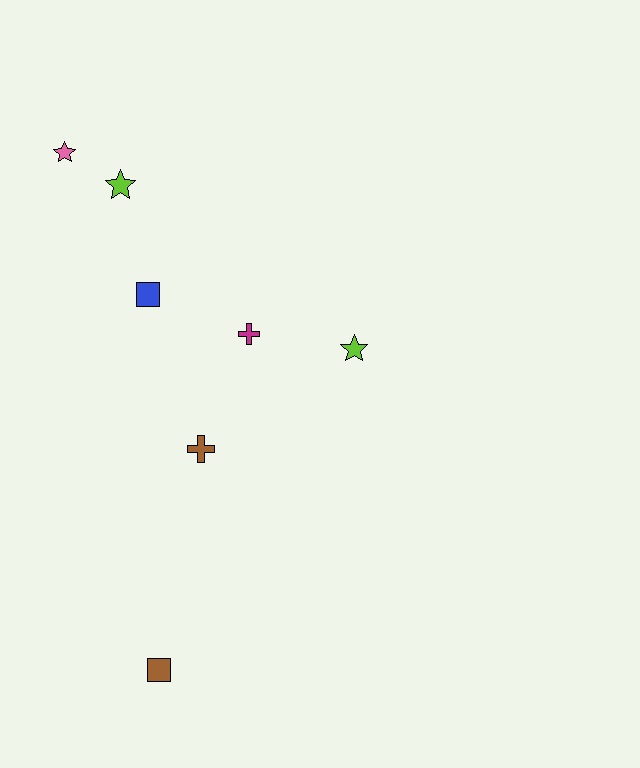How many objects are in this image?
There are 7 objects.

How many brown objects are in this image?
There are 2 brown objects.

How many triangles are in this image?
There are no triangles.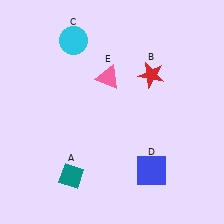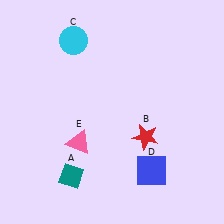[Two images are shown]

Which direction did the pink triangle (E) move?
The pink triangle (E) moved down.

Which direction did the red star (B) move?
The red star (B) moved down.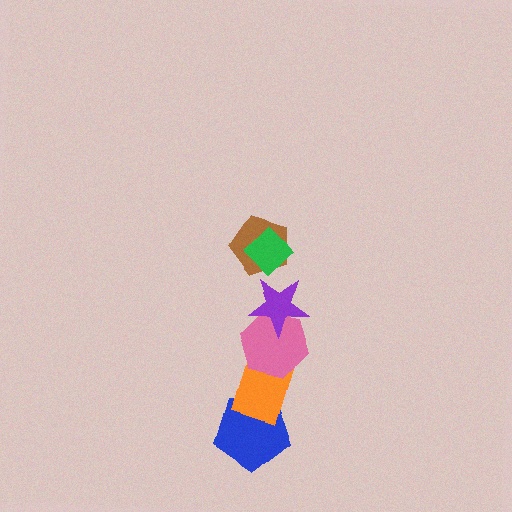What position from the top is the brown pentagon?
The brown pentagon is 2nd from the top.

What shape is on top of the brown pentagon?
The green diamond is on top of the brown pentagon.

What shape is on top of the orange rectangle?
The pink hexagon is on top of the orange rectangle.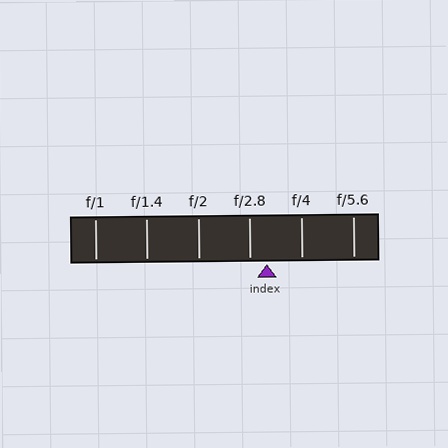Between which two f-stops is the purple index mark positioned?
The index mark is between f/2.8 and f/4.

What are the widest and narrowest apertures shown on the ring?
The widest aperture shown is f/1 and the narrowest is f/5.6.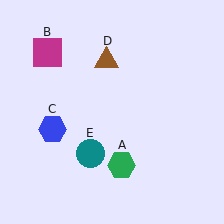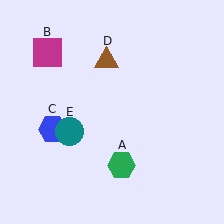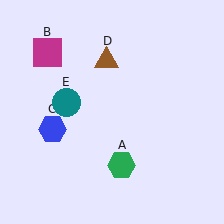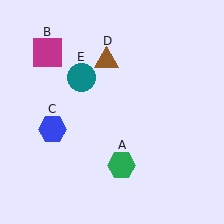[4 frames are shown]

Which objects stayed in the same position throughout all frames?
Green hexagon (object A) and magenta square (object B) and blue hexagon (object C) and brown triangle (object D) remained stationary.